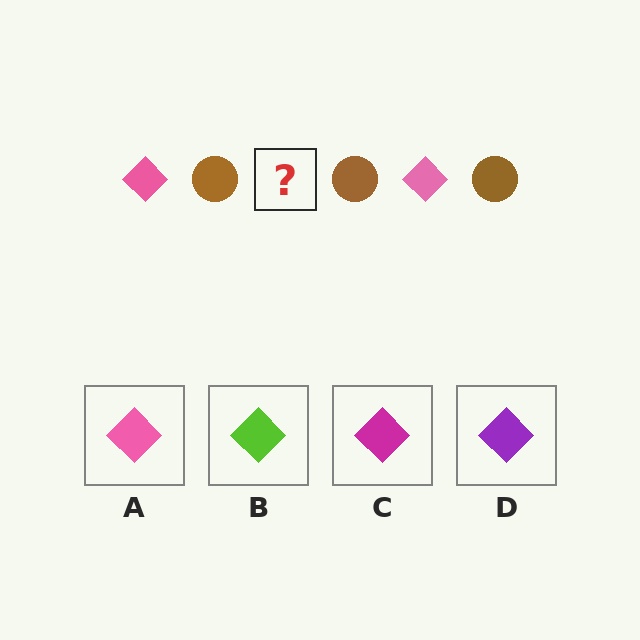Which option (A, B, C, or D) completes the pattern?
A.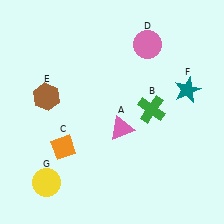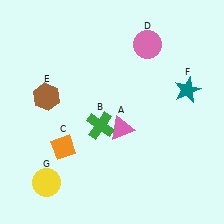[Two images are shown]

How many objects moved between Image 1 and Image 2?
1 object moved between the two images.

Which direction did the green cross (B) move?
The green cross (B) moved left.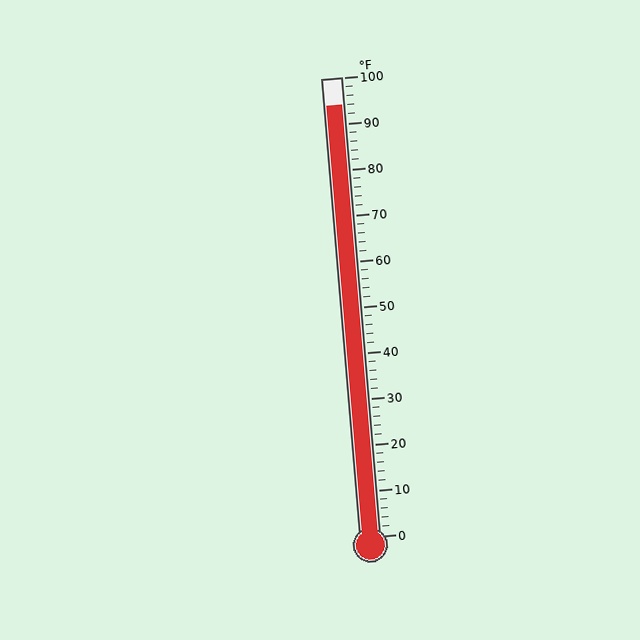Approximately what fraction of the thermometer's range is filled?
The thermometer is filled to approximately 95% of its range.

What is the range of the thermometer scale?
The thermometer scale ranges from 0°F to 100°F.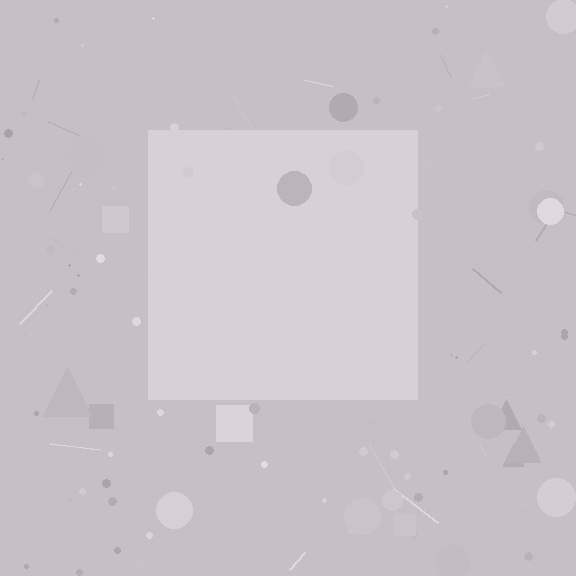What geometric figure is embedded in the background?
A square is embedded in the background.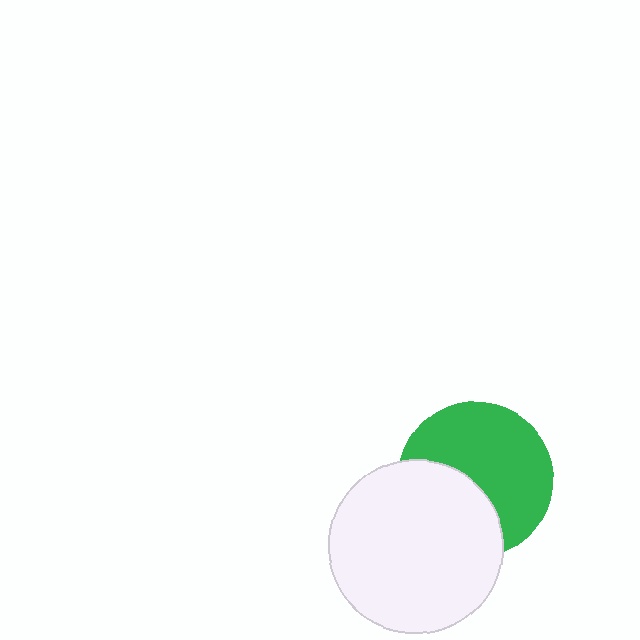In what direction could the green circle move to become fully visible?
The green circle could move toward the upper-right. That would shift it out from behind the white circle entirely.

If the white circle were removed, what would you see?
You would see the complete green circle.